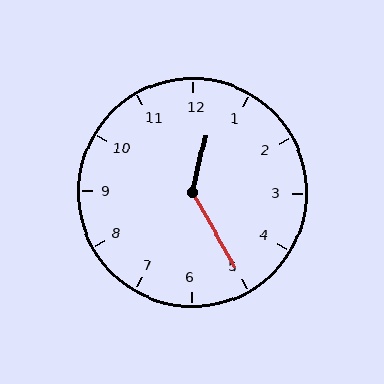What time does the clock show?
12:25.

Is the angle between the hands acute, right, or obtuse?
It is obtuse.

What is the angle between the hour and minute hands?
Approximately 138 degrees.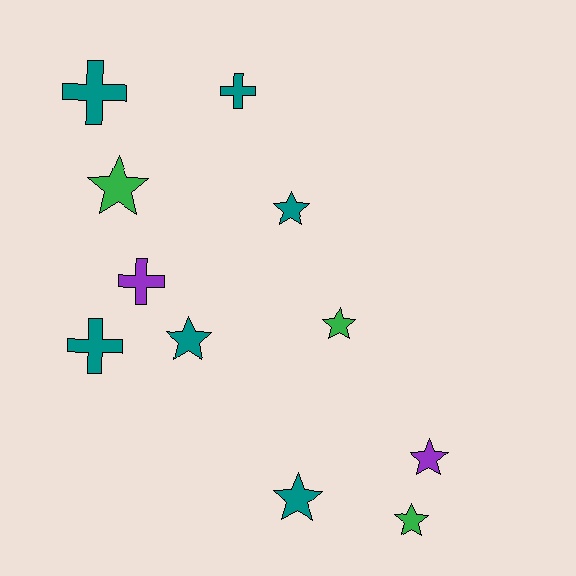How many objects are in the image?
There are 11 objects.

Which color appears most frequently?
Teal, with 6 objects.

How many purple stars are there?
There is 1 purple star.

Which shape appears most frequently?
Star, with 7 objects.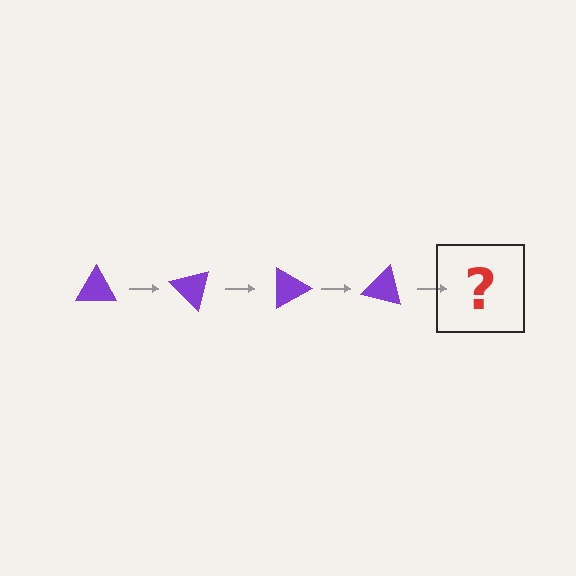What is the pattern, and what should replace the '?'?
The pattern is that the triangle rotates 45 degrees each step. The '?' should be a purple triangle rotated 180 degrees.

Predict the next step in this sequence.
The next step is a purple triangle rotated 180 degrees.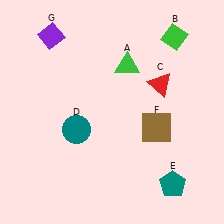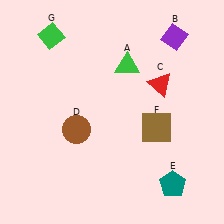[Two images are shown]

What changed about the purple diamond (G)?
In Image 1, G is purple. In Image 2, it changed to green.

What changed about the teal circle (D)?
In Image 1, D is teal. In Image 2, it changed to brown.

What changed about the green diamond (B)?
In Image 1, B is green. In Image 2, it changed to purple.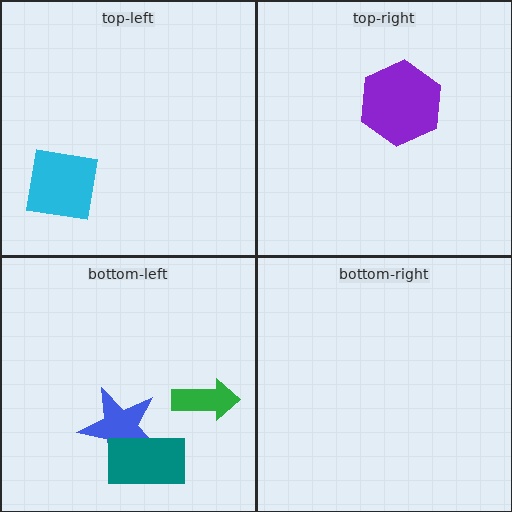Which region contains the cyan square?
The top-left region.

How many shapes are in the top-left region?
1.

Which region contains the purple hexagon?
The top-right region.